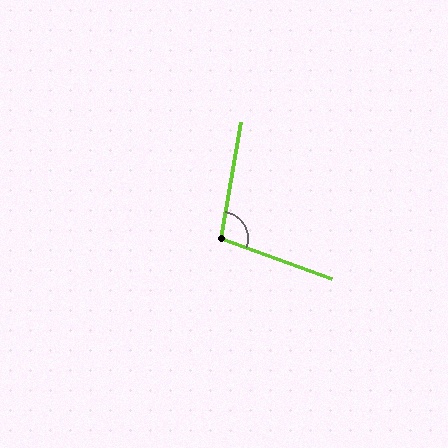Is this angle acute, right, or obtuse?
It is obtuse.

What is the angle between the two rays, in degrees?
Approximately 100 degrees.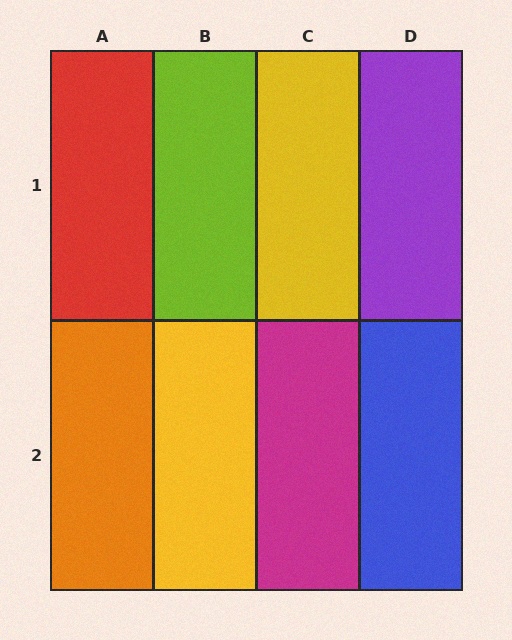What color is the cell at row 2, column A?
Orange.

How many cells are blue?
1 cell is blue.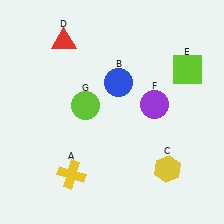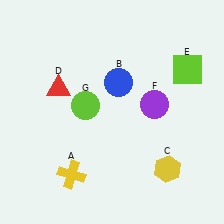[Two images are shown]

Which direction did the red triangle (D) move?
The red triangle (D) moved down.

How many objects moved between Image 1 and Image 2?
1 object moved between the two images.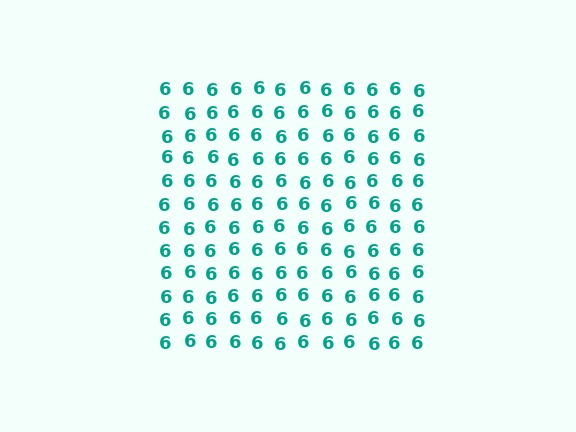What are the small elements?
The small elements are digit 6's.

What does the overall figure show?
The overall figure shows a square.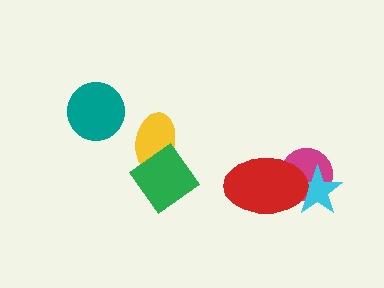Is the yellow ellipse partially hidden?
Yes, it is partially covered by another shape.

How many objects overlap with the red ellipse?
2 objects overlap with the red ellipse.